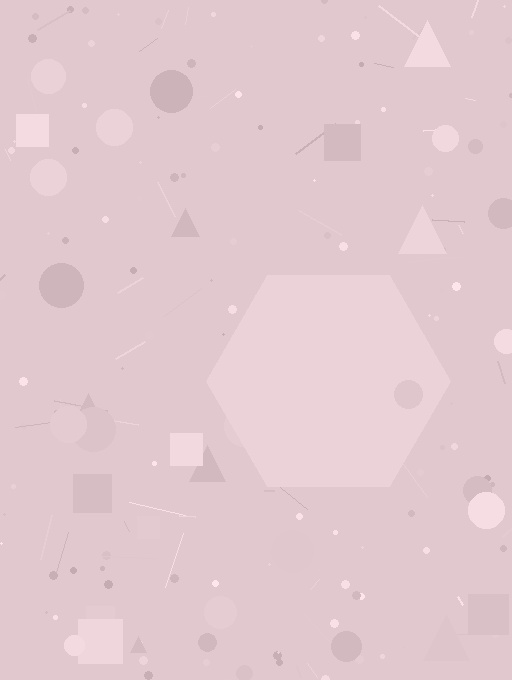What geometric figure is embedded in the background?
A hexagon is embedded in the background.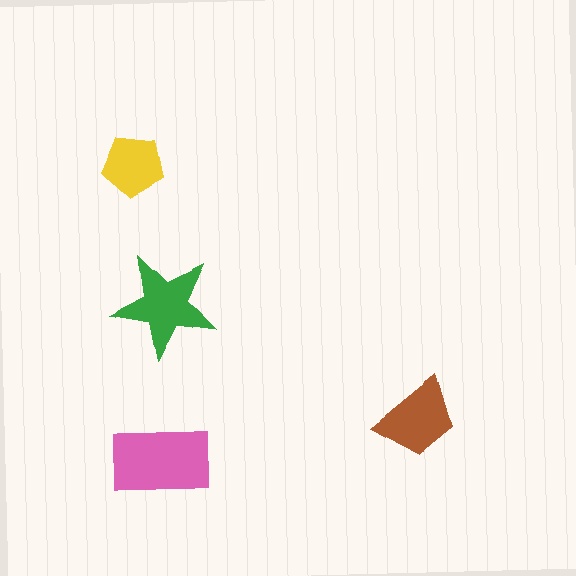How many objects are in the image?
There are 4 objects in the image.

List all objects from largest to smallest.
The pink rectangle, the green star, the brown trapezoid, the yellow pentagon.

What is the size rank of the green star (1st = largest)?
2nd.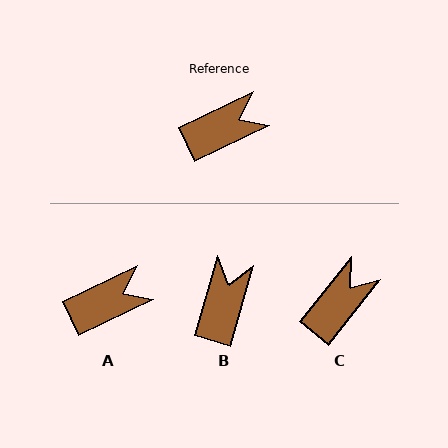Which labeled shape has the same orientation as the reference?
A.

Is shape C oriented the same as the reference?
No, it is off by about 27 degrees.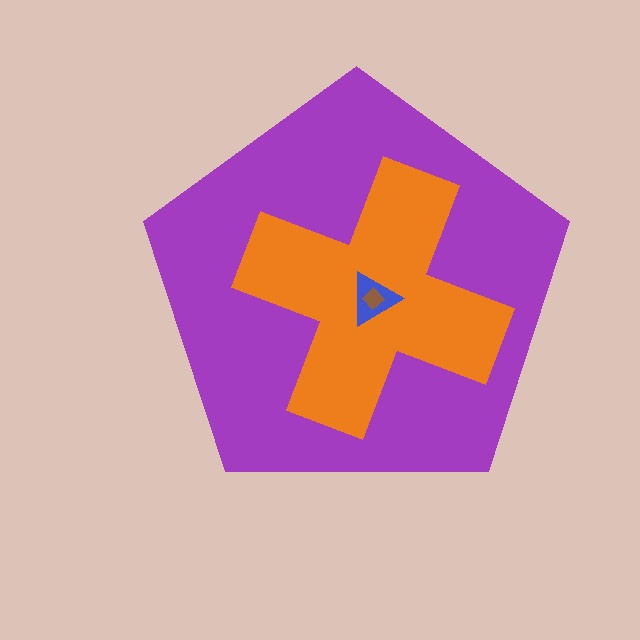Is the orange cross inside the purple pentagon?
Yes.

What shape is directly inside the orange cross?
The blue triangle.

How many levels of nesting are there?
4.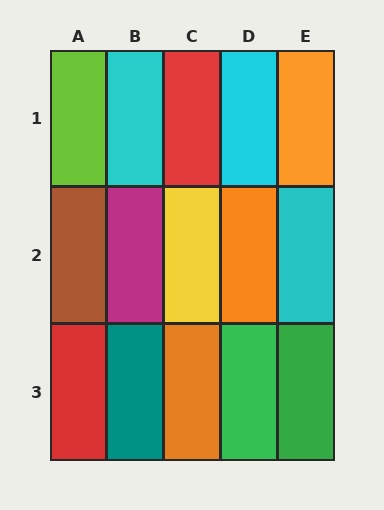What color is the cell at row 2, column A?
Brown.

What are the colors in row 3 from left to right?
Red, teal, orange, green, green.